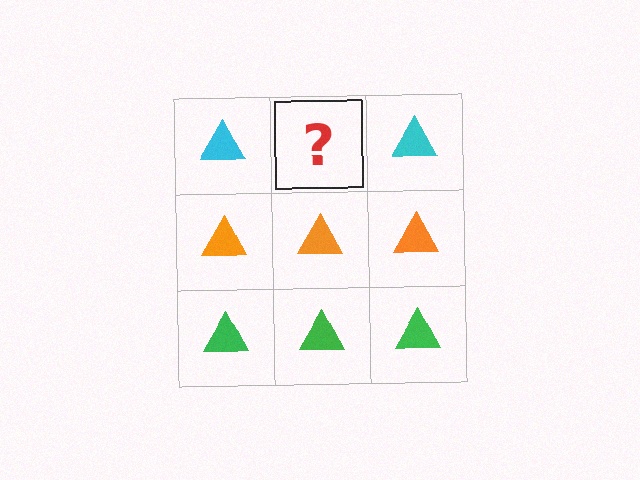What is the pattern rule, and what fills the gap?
The rule is that each row has a consistent color. The gap should be filled with a cyan triangle.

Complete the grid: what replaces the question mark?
The question mark should be replaced with a cyan triangle.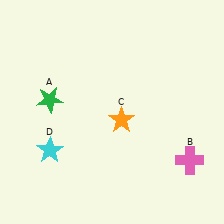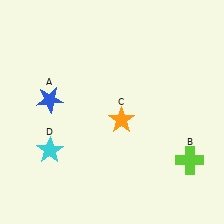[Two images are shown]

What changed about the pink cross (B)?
In Image 1, B is pink. In Image 2, it changed to lime.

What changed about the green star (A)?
In Image 1, A is green. In Image 2, it changed to blue.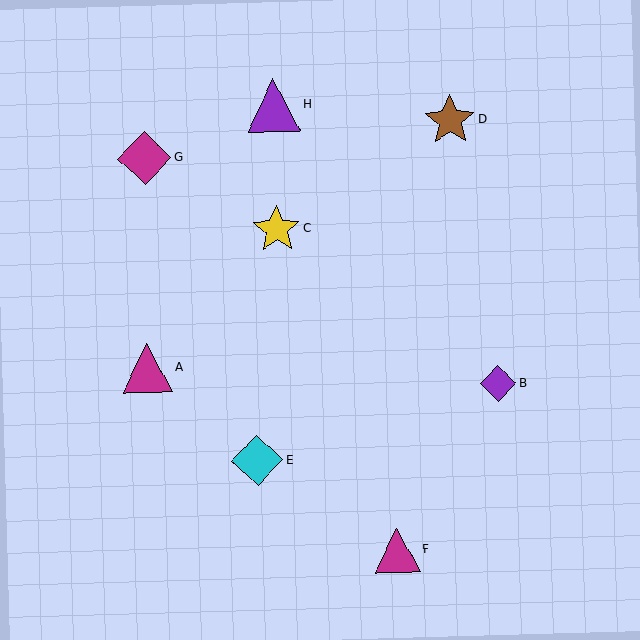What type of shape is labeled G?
Shape G is a magenta diamond.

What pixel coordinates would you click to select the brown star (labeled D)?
Click at (450, 120) to select the brown star D.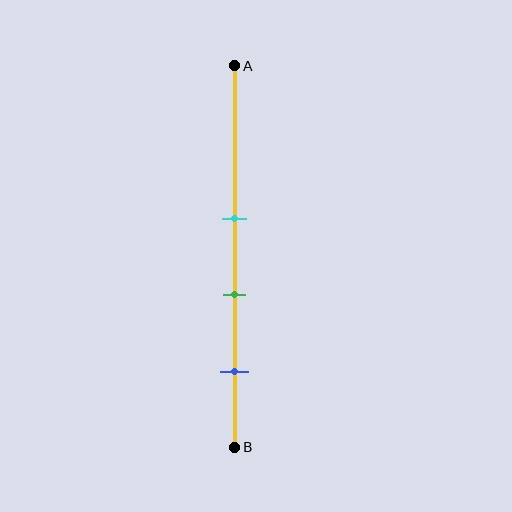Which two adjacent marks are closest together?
The cyan and green marks are the closest adjacent pair.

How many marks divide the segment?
There are 3 marks dividing the segment.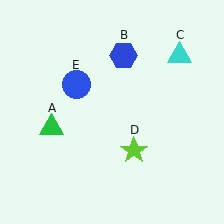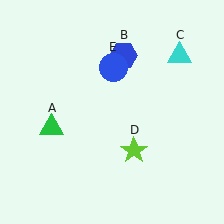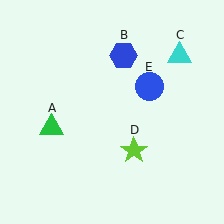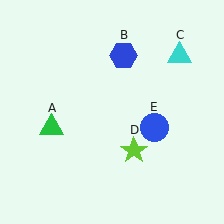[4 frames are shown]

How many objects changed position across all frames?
1 object changed position: blue circle (object E).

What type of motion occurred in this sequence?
The blue circle (object E) rotated clockwise around the center of the scene.